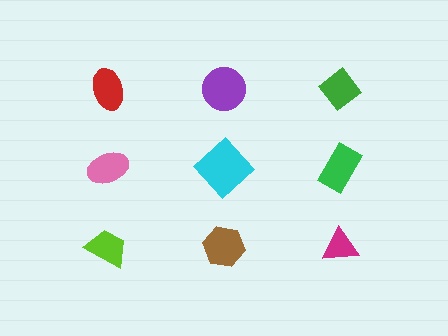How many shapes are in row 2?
3 shapes.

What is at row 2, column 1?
A pink ellipse.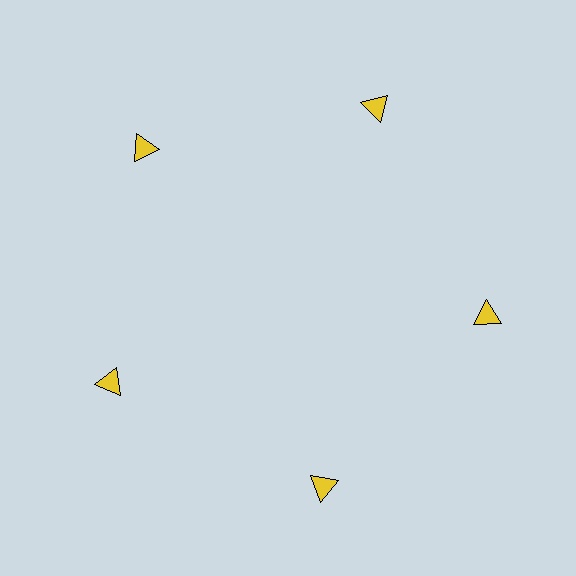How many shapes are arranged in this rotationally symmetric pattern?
There are 5 shapes, arranged in 5 groups of 1.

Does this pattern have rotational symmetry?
Yes, this pattern has 5-fold rotational symmetry. It looks the same after rotating 72 degrees around the center.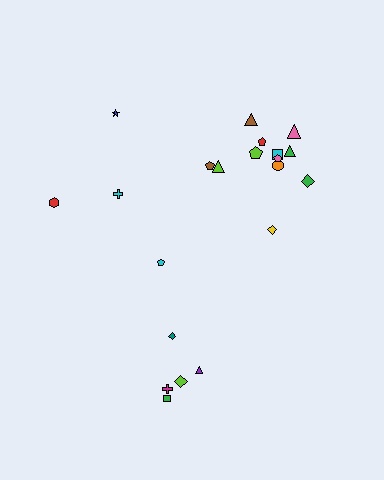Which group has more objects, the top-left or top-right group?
The top-right group.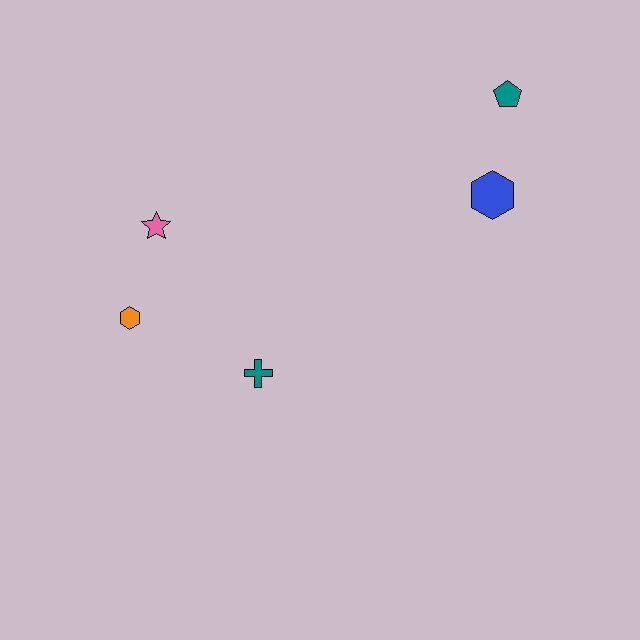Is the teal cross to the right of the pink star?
Yes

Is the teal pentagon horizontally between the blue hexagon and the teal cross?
No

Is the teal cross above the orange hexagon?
No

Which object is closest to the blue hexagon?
The teal pentagon is closest to the blue hexagon.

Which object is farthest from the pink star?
The teal pentagon is farthest from the pink star.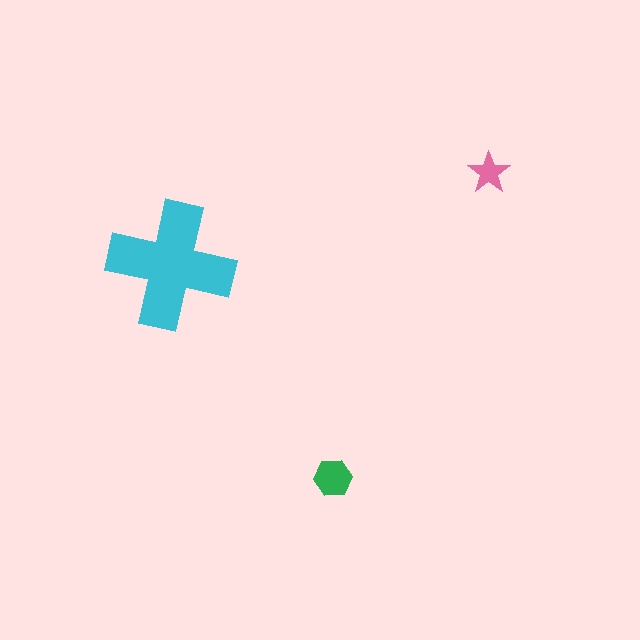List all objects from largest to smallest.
The cyan cross, the green hexagon, the pink star.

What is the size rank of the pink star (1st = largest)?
3rd.